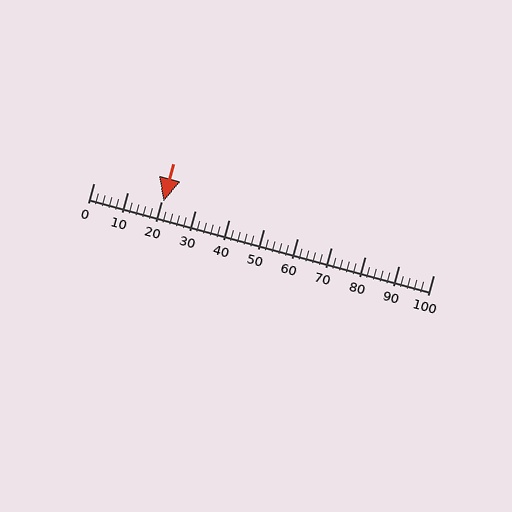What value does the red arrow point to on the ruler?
The red arrow points to approximately 20.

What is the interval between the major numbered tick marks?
The major tick marks are spaced 10 units apart.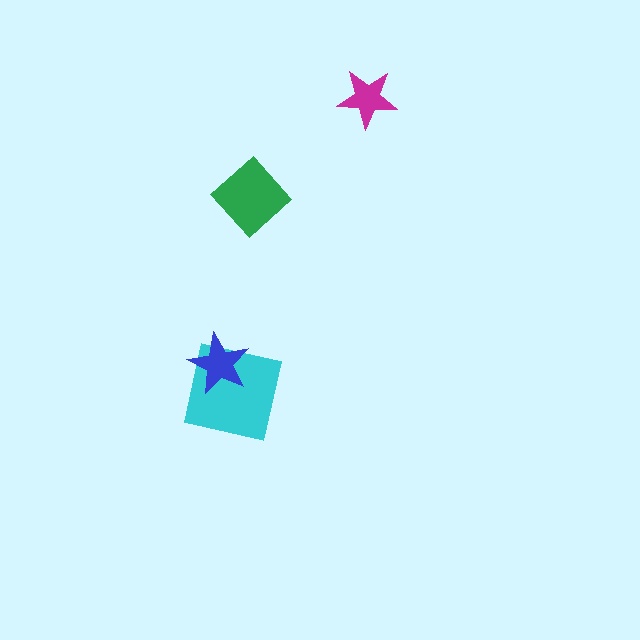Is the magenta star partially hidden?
No, no other shape covers it.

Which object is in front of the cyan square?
The blue star is in front of the cyan square.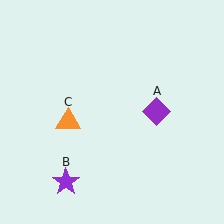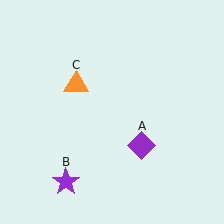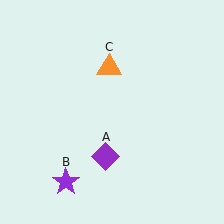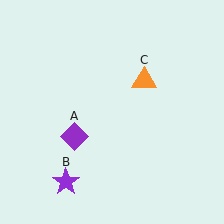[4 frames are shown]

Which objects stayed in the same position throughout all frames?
Purple star (object B) remained stationary.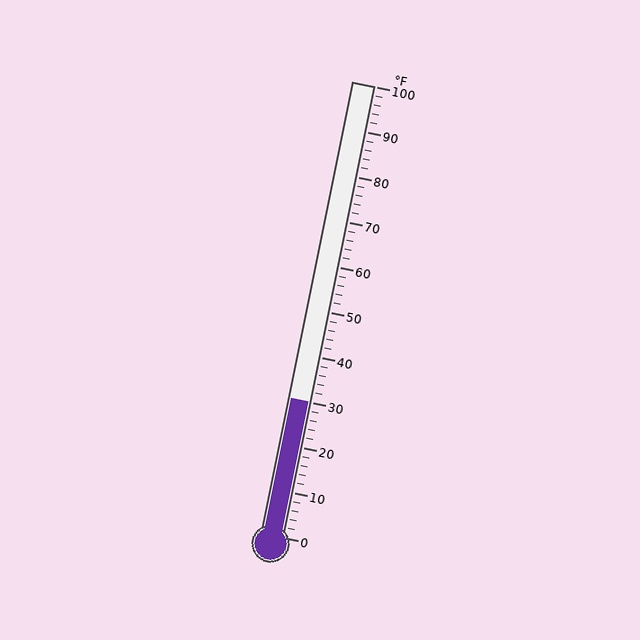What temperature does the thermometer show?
The thermometer shows approximately 30°F.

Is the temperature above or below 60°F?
The temperature is below 60°F.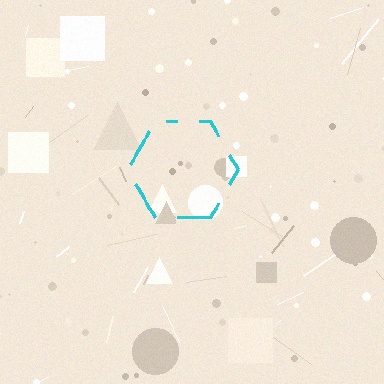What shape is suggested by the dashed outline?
The dashed outline suggests a hexagon.